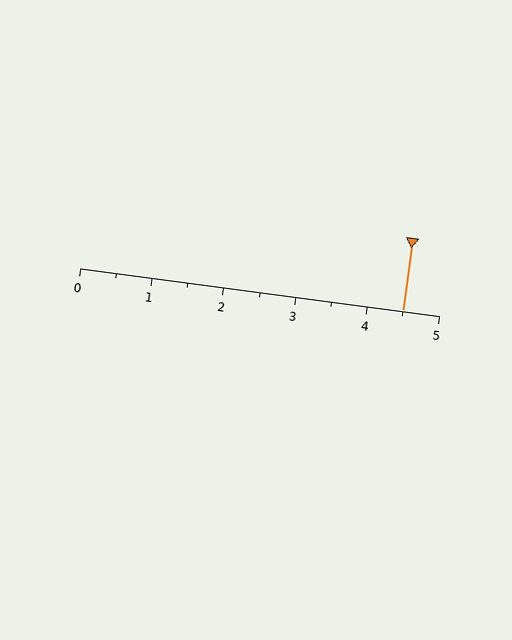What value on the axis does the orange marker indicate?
The marker indicates approximately 4.5.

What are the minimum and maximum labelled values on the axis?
The axis runs from 0 to 5.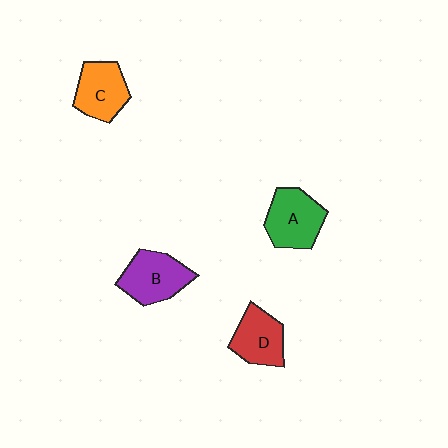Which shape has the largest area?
Shape A (green).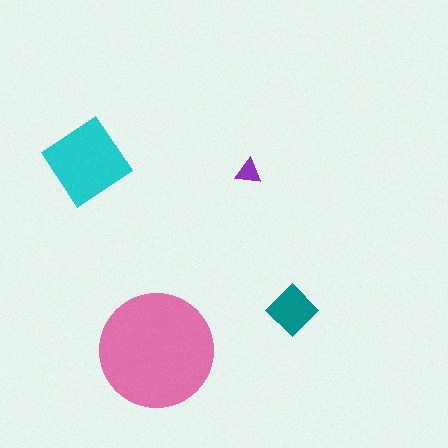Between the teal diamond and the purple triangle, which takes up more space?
The teal diamond.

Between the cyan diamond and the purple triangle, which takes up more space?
The cyan diamond.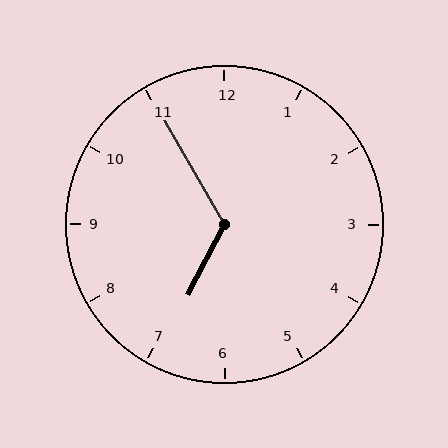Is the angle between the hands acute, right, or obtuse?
It is obtuse.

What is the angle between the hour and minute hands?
Approximately 122 degrees.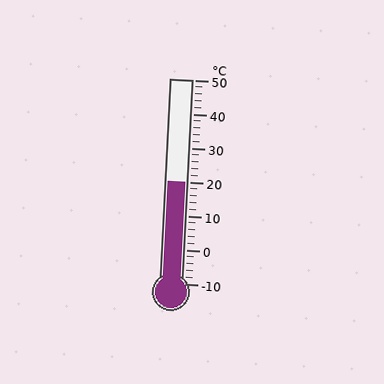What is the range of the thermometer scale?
The thermometer scale ranges from -10°C to 50°C.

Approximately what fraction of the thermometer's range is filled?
The thermometer is filled to approximately 50% of its range.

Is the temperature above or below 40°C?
The temperature is below 40°C.